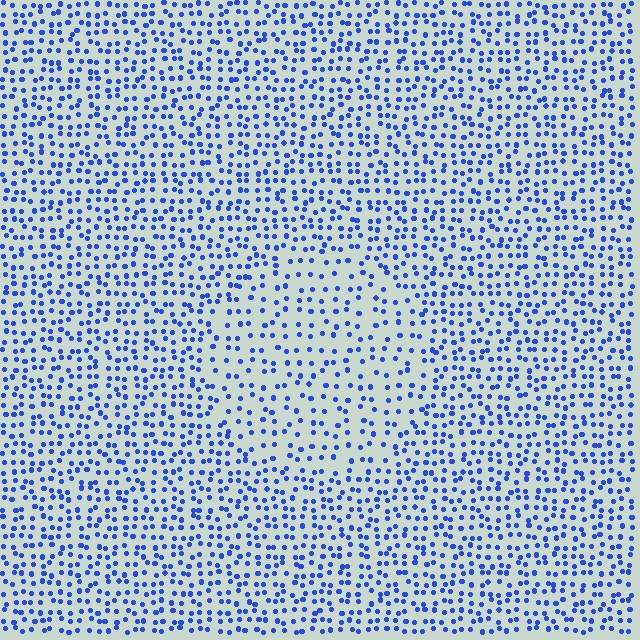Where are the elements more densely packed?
The elements are more densely packed outside the circle boundary.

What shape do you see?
I see a circle.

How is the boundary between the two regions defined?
The boundary is defined by a change in element density (approximately 1.7x ratio). All elements are the same color, size, and shape.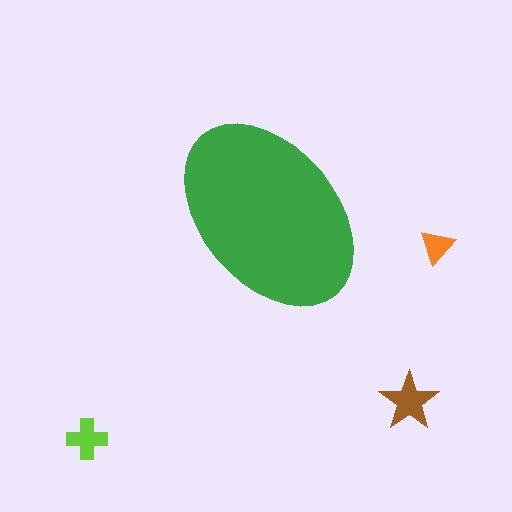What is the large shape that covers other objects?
A green ellipse.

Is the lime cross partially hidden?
No, the lime cross is fully visible.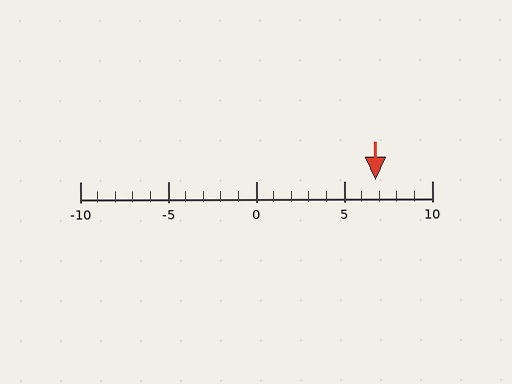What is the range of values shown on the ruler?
The ruler shows values from -10 to 10.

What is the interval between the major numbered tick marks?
The major tick marks are spaced 5 units apart.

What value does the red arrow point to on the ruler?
The red arrow points to approximately 7.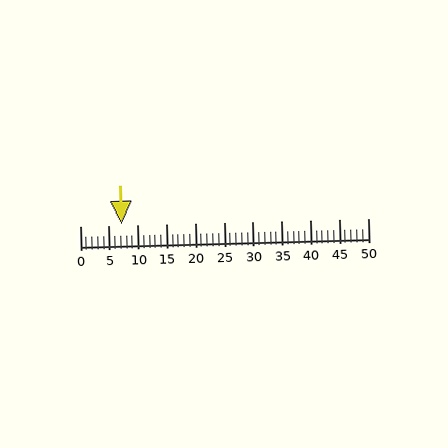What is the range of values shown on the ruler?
The ruler shows values from 0 to 50.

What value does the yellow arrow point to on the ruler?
The yellow arrow points to approximately 7.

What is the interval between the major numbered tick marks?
The major tick marks are spaced 5 units apart.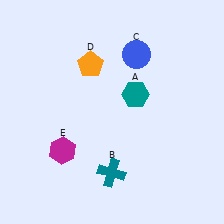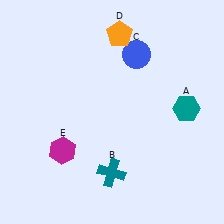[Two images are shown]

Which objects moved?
The objects that moved are: the teal hexagon (A), the orange pentagon (D).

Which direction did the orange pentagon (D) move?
The orange pentagon (D) moved up.